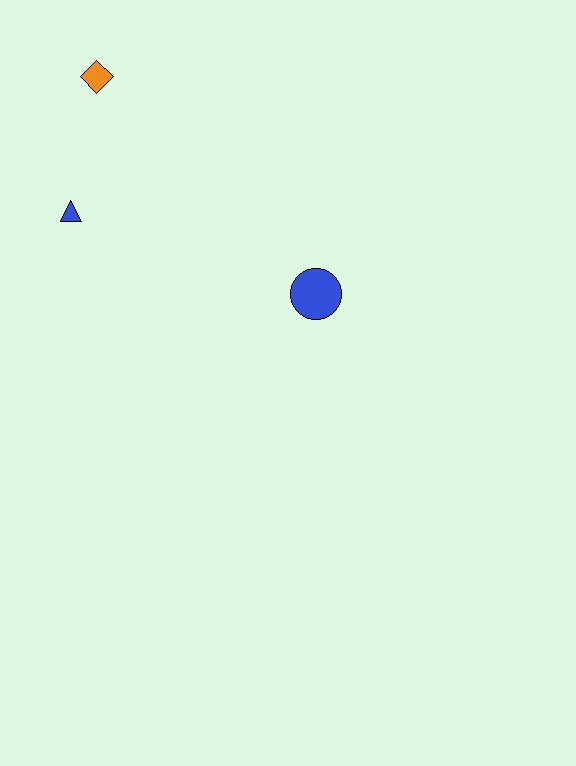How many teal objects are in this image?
There are no teal objects.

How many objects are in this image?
There are 3 objects.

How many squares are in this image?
There are no squares.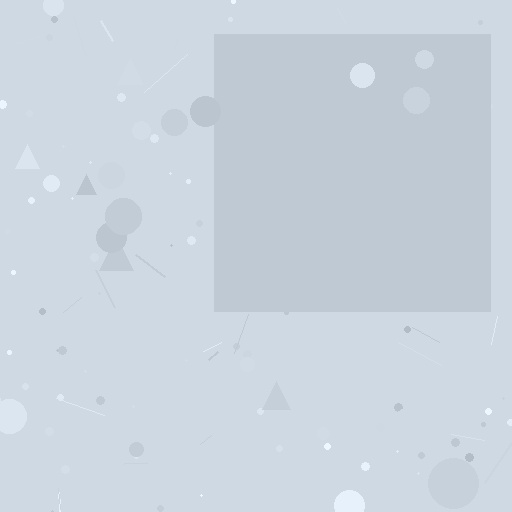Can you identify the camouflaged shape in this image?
The camouflaged shape is a square.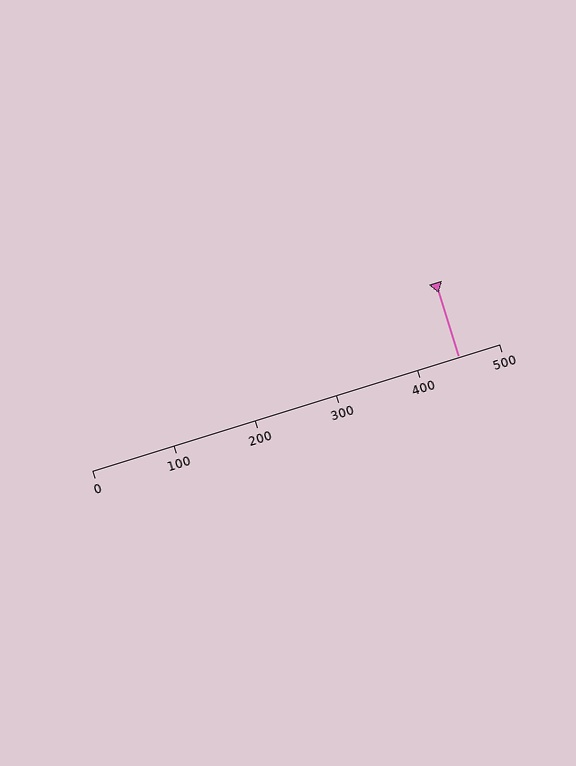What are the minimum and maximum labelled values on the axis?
The axis runs from 0 to 500.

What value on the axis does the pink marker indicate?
The marker indicates approximately 450.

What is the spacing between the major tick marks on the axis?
The major ticks are spaced 100 apart.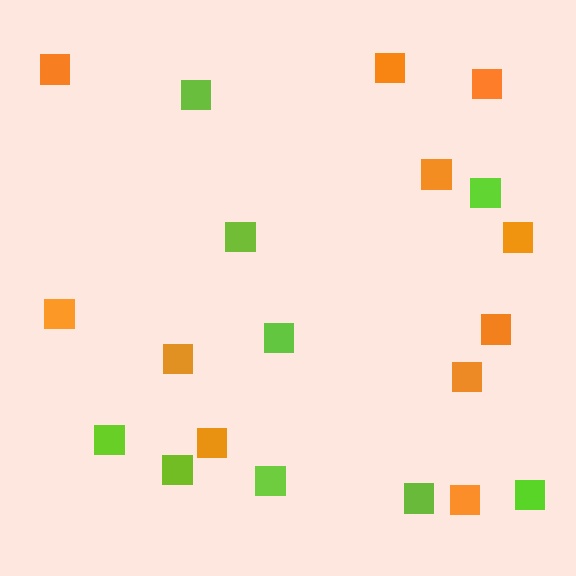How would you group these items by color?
There are 2 groups: one group of lime squares (9) and one group of orange squares (11).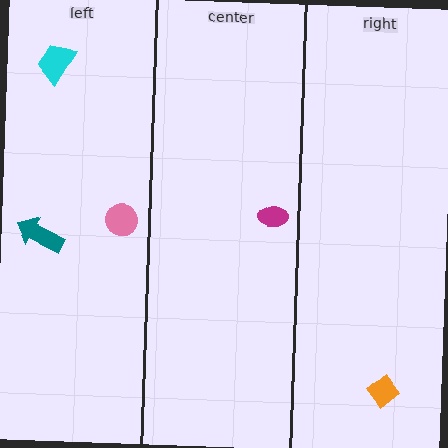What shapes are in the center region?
The magenta ellipse.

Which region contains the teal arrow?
The left region.